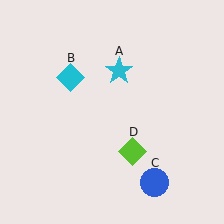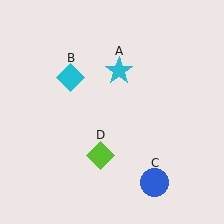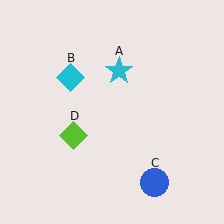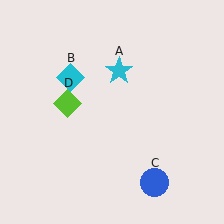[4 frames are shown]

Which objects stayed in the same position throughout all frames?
Cyan star (object A) and cyan diamond (object B) and blue circle (object C) remained stationary.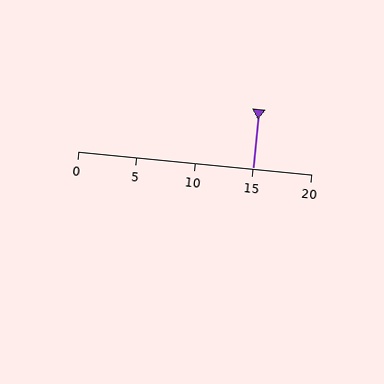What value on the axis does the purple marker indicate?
The marker indicates approximately 15.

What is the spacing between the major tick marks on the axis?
The major ticks are spaced 5 apart.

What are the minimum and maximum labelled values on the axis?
The axis runs from 0 to 20.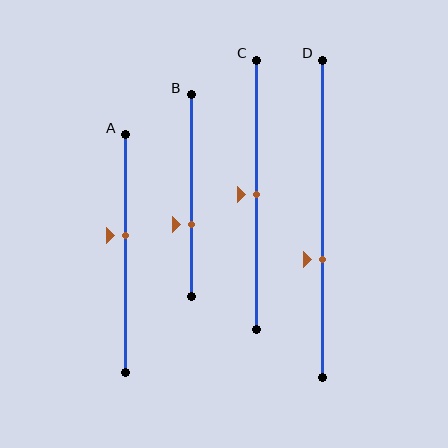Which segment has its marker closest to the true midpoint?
Segment C has its marker closest to the true midpoint.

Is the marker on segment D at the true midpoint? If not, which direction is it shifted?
No, the marker on segment D is shifted downward by about 13% of the segment length.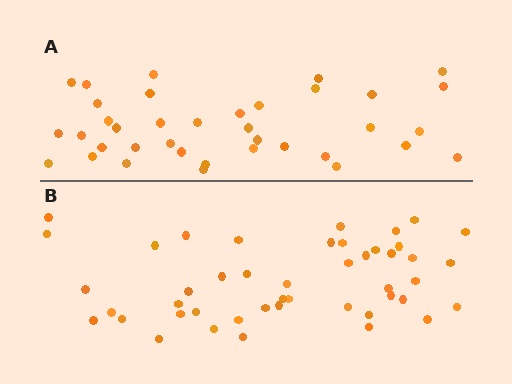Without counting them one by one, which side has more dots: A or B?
Region B (the bottom region) has more dots.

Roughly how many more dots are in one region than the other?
Region B has roughly 8 or so more dots than region A.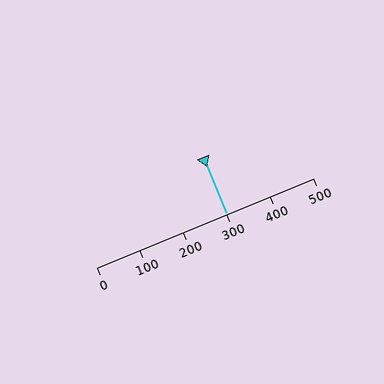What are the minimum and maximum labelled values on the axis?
The axis runs from 0 to 500.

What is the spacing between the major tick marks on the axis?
The major ticks are spaced 100 apart.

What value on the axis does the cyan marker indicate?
The marker indicates approximately 300.